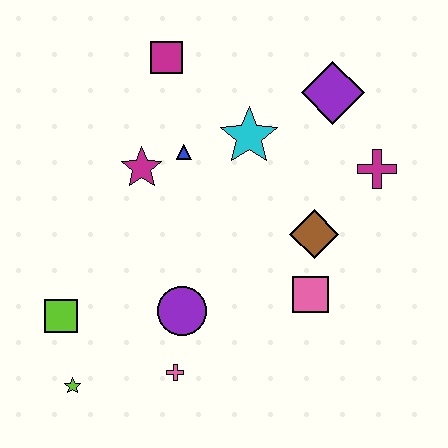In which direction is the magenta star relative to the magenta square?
The magenta star is below the magenta square.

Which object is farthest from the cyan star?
The lime star is farthest from the cyan star.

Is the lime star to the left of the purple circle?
Yes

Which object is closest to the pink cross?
The purple circle is closest to the pink cross.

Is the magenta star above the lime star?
Yes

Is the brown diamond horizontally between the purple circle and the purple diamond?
Yes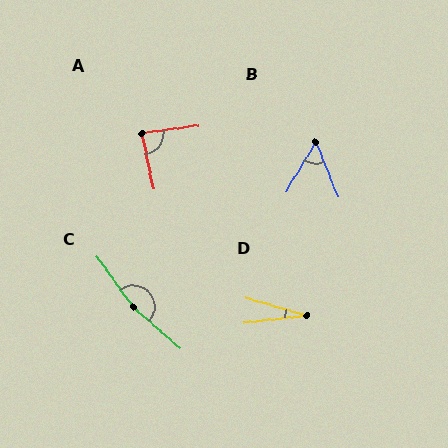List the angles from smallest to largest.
D (23°), B (53°), A (86°), C (167°).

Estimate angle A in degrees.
Approximately 86 degrees.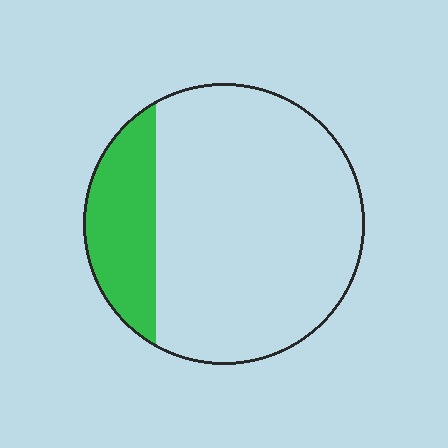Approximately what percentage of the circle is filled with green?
Approximately 20%.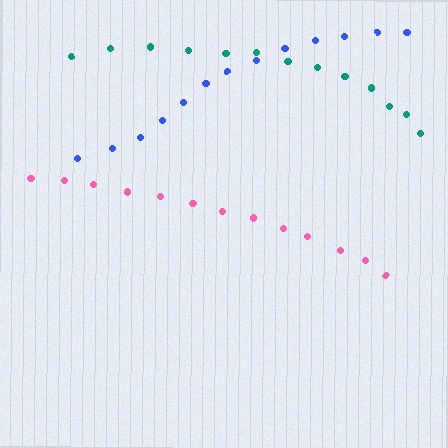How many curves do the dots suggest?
There are 3 distinct paths.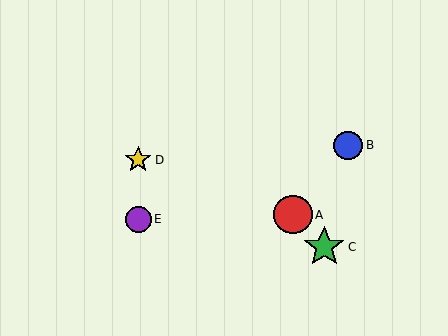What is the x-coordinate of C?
Object C is at x≈324.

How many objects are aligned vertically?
2 objects (D, E) are aligned vertically.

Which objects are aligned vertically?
Objects D, E are aligned vertically.